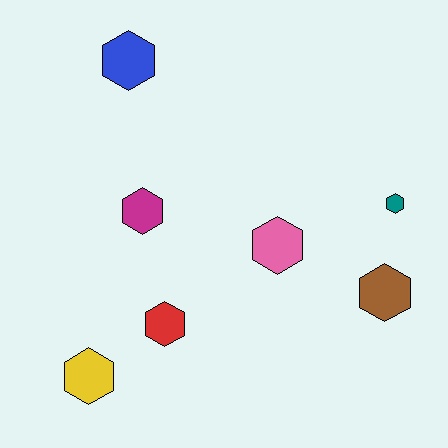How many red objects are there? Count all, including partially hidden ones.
There is 1 red object.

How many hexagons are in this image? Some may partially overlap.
There are 7 hexagons.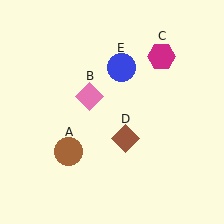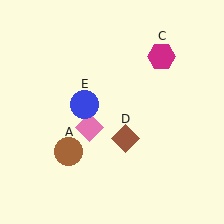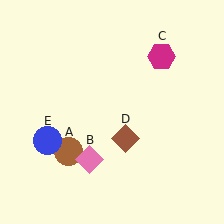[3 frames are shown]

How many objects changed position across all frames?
2 objects changed position: pink diamond (object B), blue circle (object E).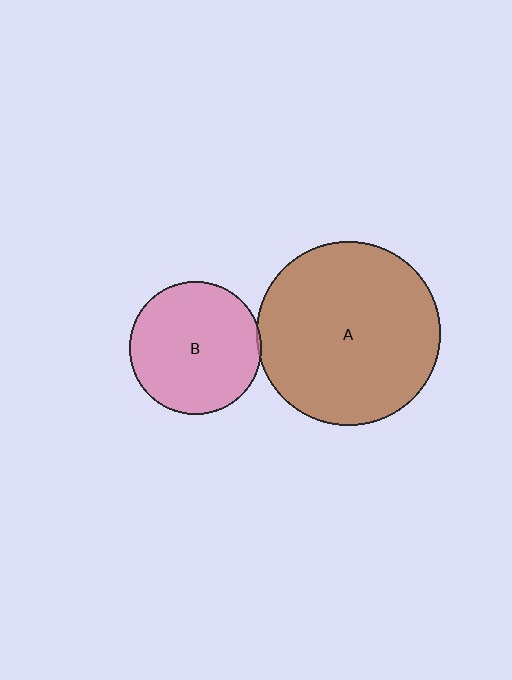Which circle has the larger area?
Circle A (brown).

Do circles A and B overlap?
Yes.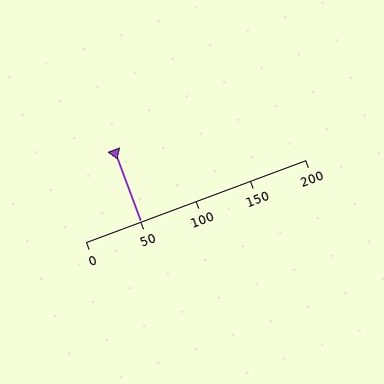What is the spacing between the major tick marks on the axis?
The major ticks are spaced 50 apart.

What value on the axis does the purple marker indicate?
The marker indicates approximately 50.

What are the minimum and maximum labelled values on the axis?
The axis runs from 0 to 200.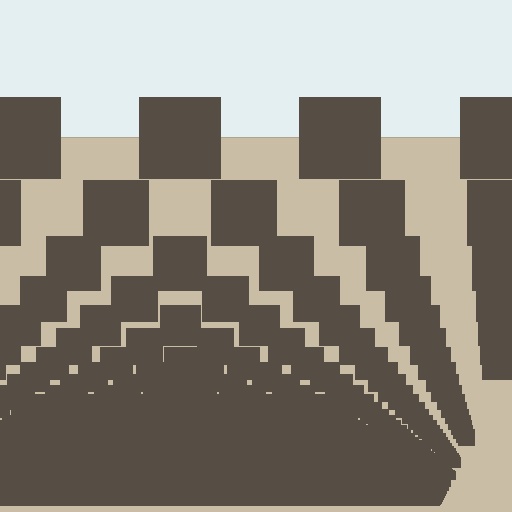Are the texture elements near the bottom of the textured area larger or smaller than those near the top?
Smaller. The gradient is inverted — elements near the bottom are smaller and denser.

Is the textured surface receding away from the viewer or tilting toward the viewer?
The surface appears to tilt toward the viewer. Texture elements get larger and sparser toward the top.